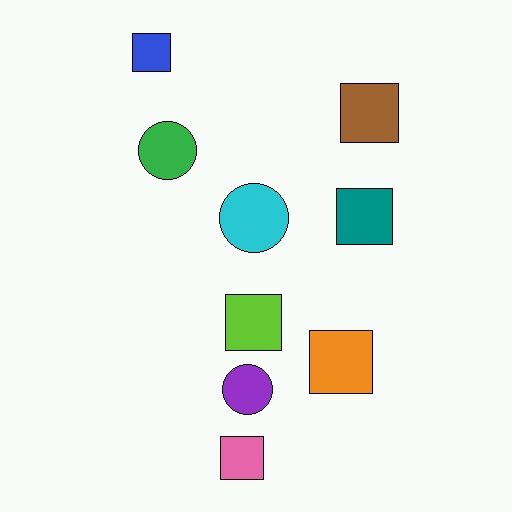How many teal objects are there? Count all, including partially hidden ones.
There is 1 teal object.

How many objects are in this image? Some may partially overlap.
There are 9 objects.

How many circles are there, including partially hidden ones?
There are 3 circles.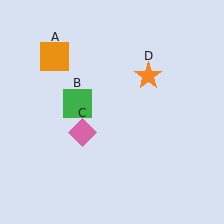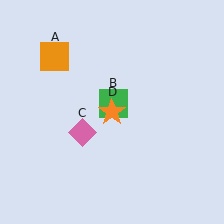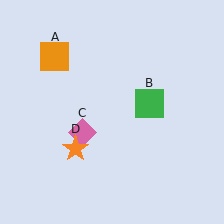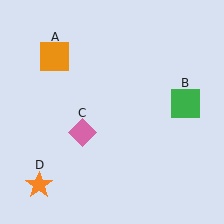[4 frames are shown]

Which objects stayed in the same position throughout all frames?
Orange square (object A) and pink diamond (object C) remained stationary.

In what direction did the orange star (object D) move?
The orange star (object D) moved down and to the left.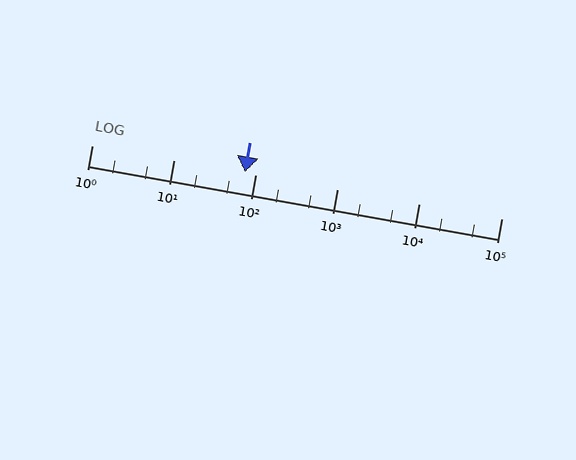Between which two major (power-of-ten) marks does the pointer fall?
The pointer is between 10 and 100.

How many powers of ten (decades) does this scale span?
The scale spans 5 decades, from 1 to 100000.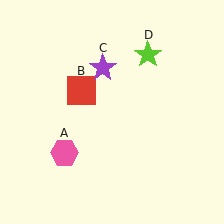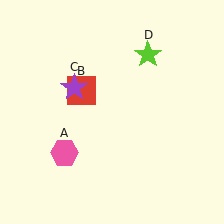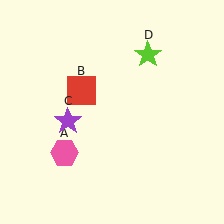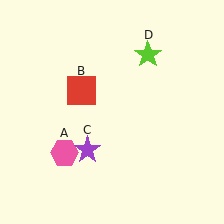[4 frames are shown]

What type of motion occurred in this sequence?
The purple star (object C) rotated counterclockwise around the center of the scene.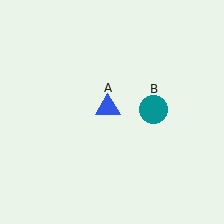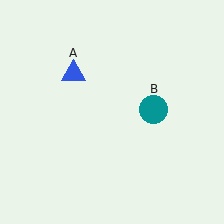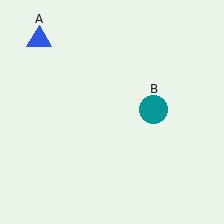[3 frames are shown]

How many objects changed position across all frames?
1 object changed position: blue triangle (object A).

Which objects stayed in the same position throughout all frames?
Teal circle (object B) remained stationary.